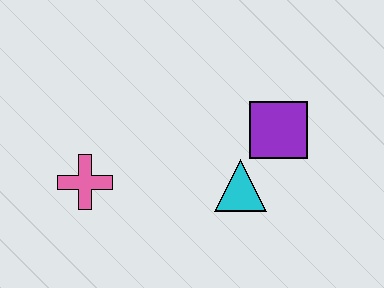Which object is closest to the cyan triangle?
The purple square is closest to the cyan triangle.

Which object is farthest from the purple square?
The pink cross is farthest from the purple square.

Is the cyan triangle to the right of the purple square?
No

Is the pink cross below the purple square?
Yes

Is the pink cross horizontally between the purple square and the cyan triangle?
No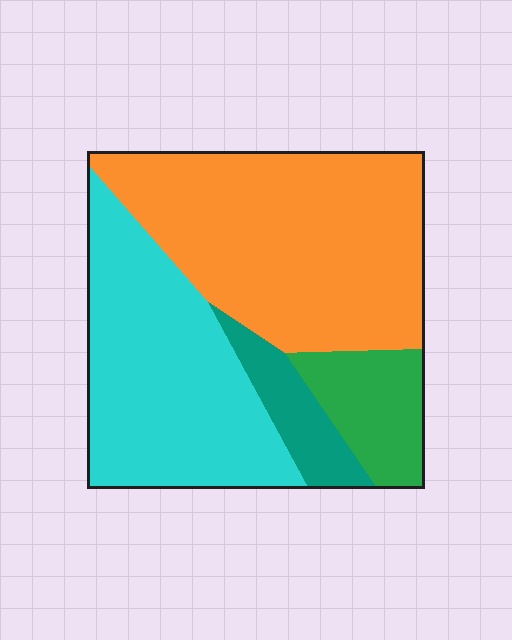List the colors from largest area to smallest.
From largest to smallest: orange, cyan, green, teal.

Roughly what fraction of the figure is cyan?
Cyan takes up about three eighths (3/8) of the figure.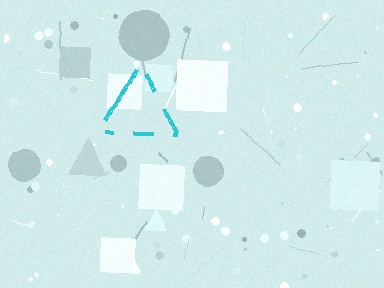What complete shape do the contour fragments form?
The contour fragments form a triangle.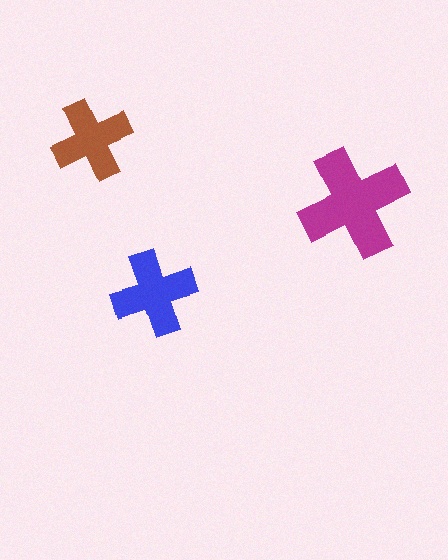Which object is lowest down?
The blue cross is bottommost.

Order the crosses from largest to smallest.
the magenta one, the blue one, the brown one.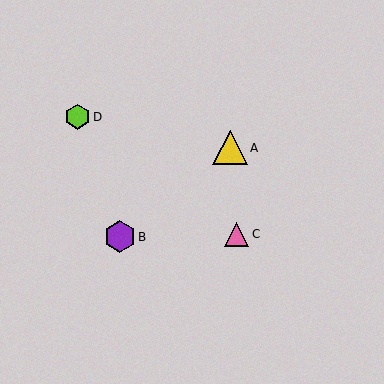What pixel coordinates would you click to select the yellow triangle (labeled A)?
Click at (230, 148) to select the yellow triangle A.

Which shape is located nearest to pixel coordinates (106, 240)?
The purple hexagon (labeled B) at (120, 237) is nearest to that location.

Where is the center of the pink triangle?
The center of the pink triangle is at (236, 234).